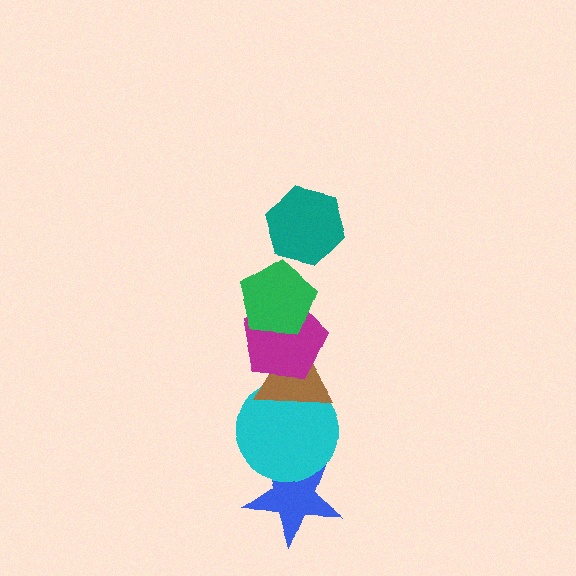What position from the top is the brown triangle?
The brown triangle is 4th from the top.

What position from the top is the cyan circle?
The cyan circle is 5th from the top.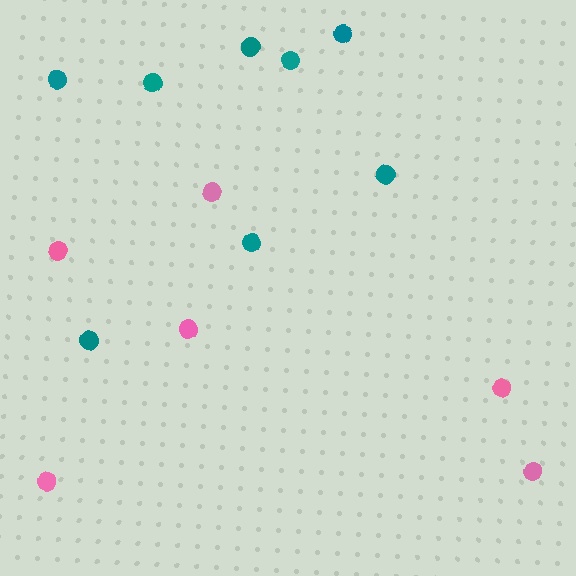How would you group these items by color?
There are 2 groups: one group of pink circles (6) and one group of teal circles (8).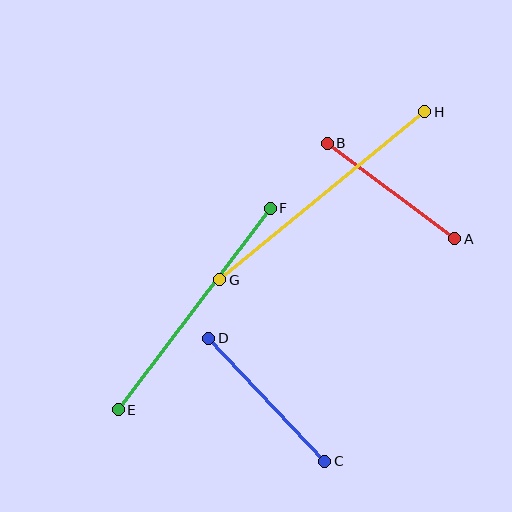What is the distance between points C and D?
The distance is approximately 169 pixels.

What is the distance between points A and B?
The distance is approximately 159 pixels.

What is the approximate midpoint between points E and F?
The midpoint is at approximately (194, 309) pixels.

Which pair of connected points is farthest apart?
Points G and H are farthest apart.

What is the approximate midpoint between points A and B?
The midpoint is at approximately (391, 191) pixels.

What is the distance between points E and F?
The distance is approximately 253 pixels.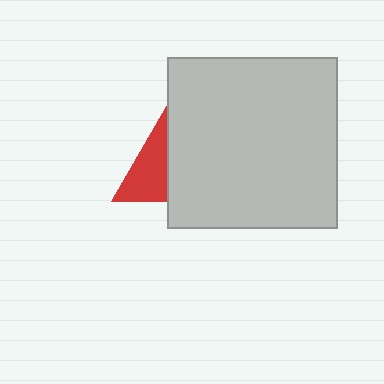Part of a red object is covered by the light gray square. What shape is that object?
It is a triangle.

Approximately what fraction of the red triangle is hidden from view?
Roughly 48% of the red triangle is hidden behind the light gray square.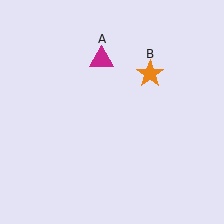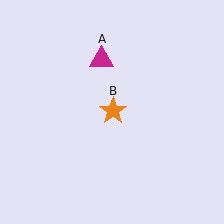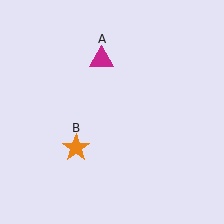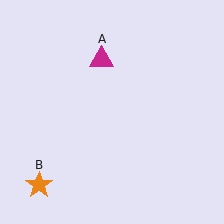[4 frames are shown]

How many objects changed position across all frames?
1 object changed position: orange star (object B).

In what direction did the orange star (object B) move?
The orange star (object B) moved down and to the left.